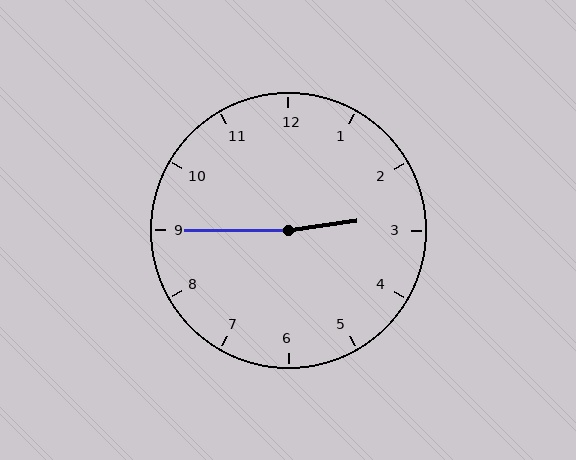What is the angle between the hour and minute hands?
Approximately 172 degrees.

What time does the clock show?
2:45.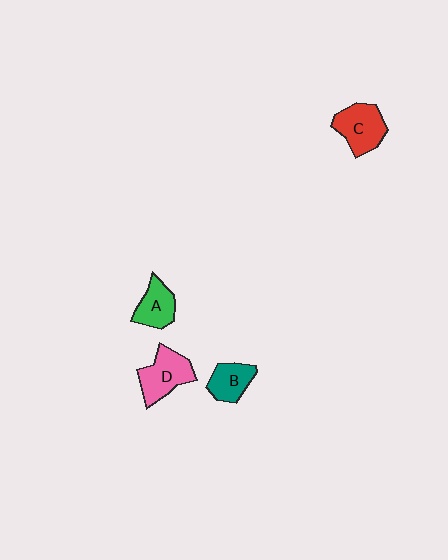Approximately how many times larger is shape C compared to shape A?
Approximately 1.3 times.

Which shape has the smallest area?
Shape B (teal).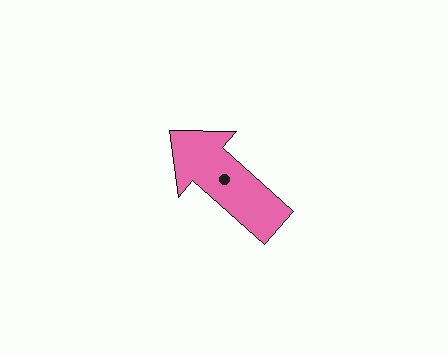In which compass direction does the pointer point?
Northwest.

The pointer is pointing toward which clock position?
Roughly 10 o'clock.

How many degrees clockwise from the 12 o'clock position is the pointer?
Approximately 312 degrees.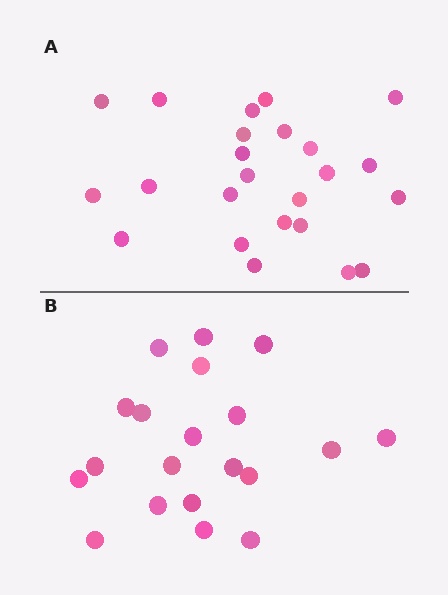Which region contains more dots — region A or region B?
Region A (the top region) has more dots.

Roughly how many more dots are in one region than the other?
Region A has about 4 more dots than region B.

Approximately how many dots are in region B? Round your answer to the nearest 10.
About 20 dots.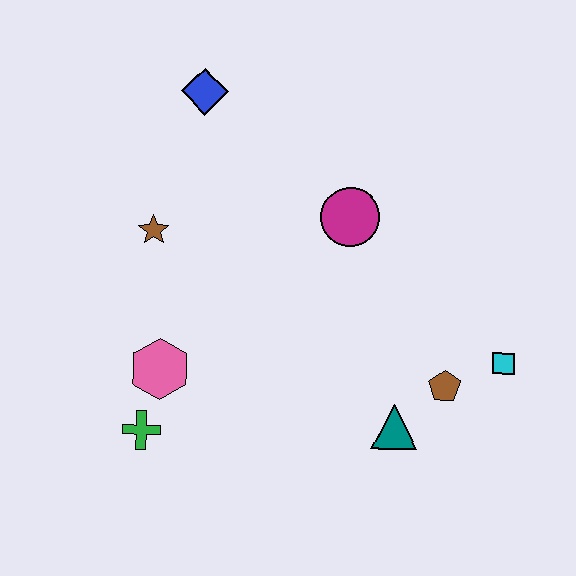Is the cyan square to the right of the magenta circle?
Yes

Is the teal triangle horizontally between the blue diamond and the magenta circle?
No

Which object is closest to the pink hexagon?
The green cross is closest to the pink hexagon.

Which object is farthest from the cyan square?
The blue diamond is farthest from the cyan square.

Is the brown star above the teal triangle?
Yes